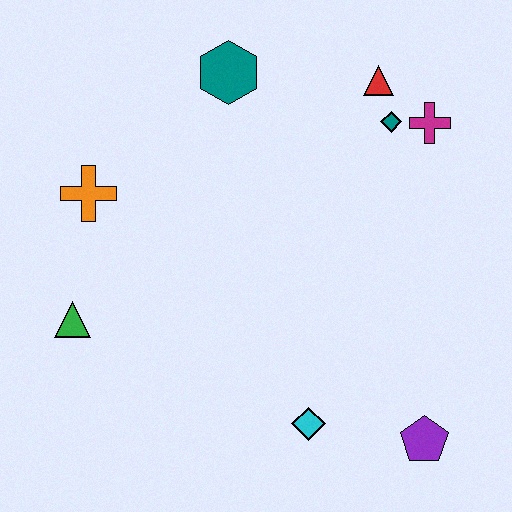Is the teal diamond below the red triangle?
Yes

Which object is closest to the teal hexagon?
The red triangle is closest to the teal hexagon.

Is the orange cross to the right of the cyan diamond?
No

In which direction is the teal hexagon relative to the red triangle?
The teal hexagon is to the left of the red triangle.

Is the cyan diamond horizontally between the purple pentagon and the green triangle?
Yes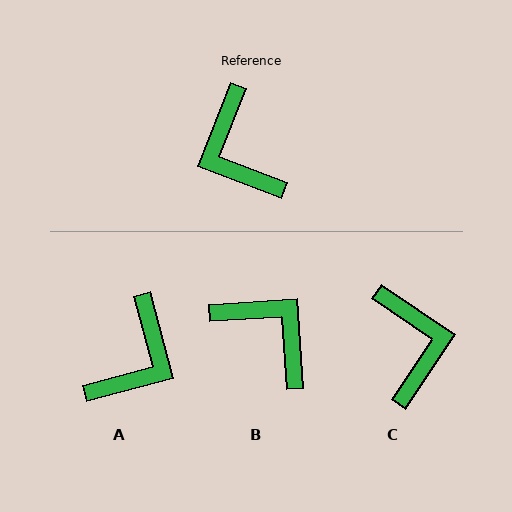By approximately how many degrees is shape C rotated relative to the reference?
Approximately 168 degrees counter-clockwise.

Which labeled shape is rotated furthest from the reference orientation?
C, about 168 degrees away.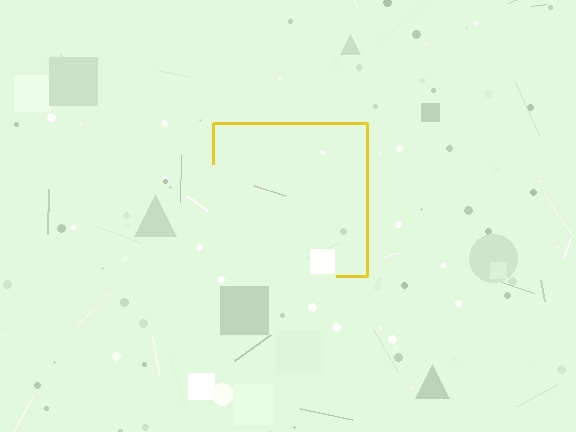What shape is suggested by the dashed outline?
The dashed outline suggests a square.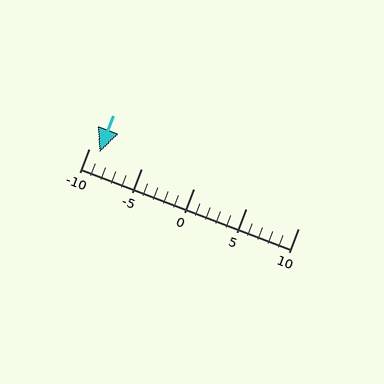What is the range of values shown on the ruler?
The ruler shows values from -10 to 10.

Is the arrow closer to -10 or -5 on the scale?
The arrow is closer to -10.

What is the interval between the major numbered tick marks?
The major tick marks are spaced 5 units apart.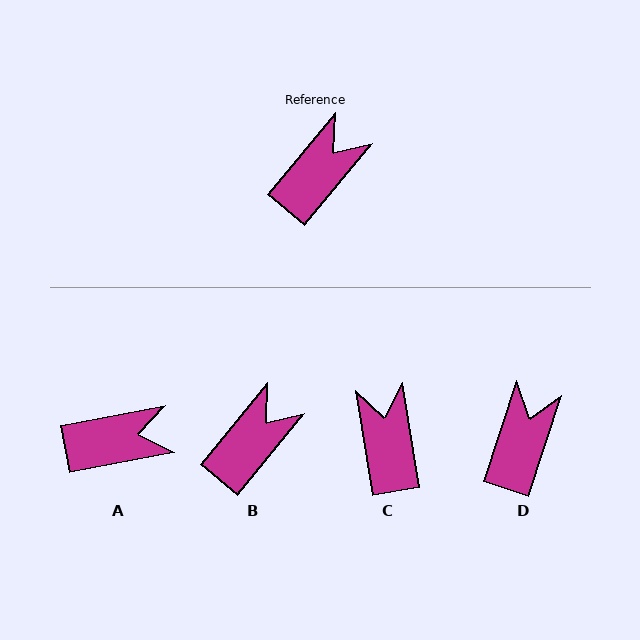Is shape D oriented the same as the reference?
No, it is off by about 21 degrees.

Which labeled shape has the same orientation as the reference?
B.